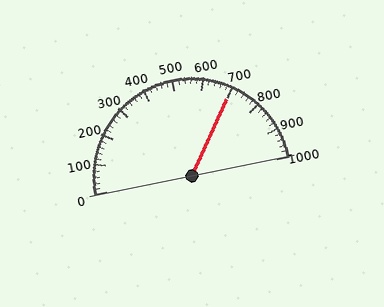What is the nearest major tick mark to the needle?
The nearest major tick mark is 700.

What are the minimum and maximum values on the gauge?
The gauge ranges from 0 to 1000.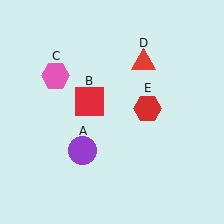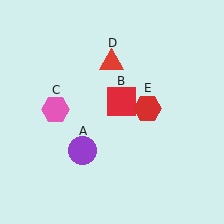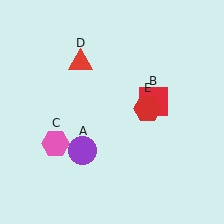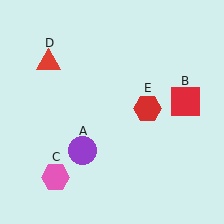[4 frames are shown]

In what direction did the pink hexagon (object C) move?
The pink hexagon (object C) moved down.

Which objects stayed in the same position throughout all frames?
Purple circle (object A) and red hexagon (object E) remained stationary.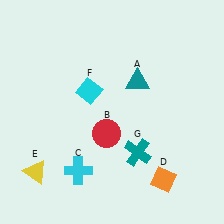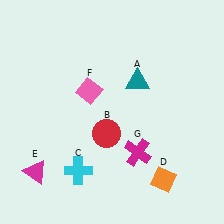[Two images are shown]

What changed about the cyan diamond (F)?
In Image 1, F is cyan. In Image 2, it changed to pink.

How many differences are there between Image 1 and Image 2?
There are 3 differences between the two images.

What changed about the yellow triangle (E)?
In Image 1, E is yellow. In Image 2, it changed to magenta.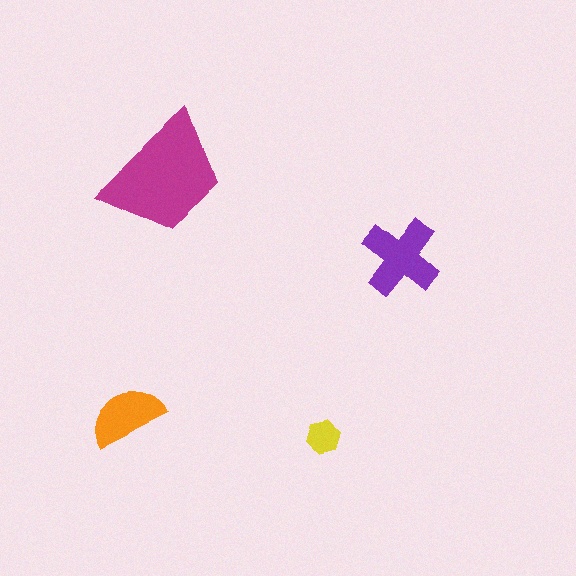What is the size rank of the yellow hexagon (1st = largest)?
4th.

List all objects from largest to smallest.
The magenta trapezoid, the purple cross, the orange semicircle, the yellow hexagon.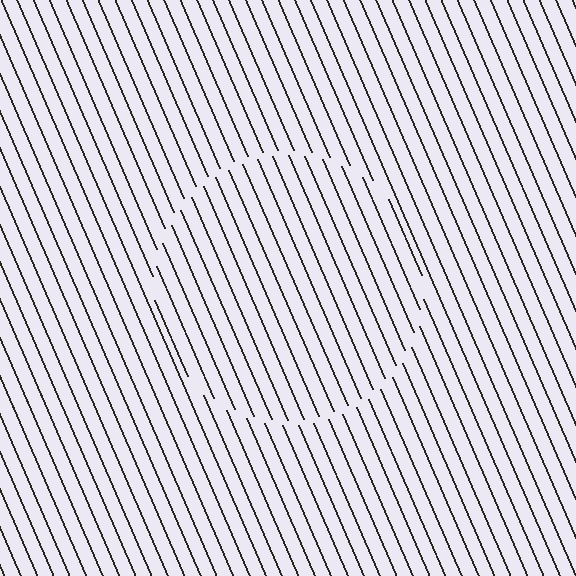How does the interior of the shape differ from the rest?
The interior of the shape contains the same grating, shifted by half a period — the contour is defined by the phase discontinuity where line-ends from the inner and outer gratings abut.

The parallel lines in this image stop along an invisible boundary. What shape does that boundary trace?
An illusory circle. The interior of the shape contains the same grating, shifted by half a period — the contour is defined by the phase discontinuity where line-ends from the inner and outer gratings abut.